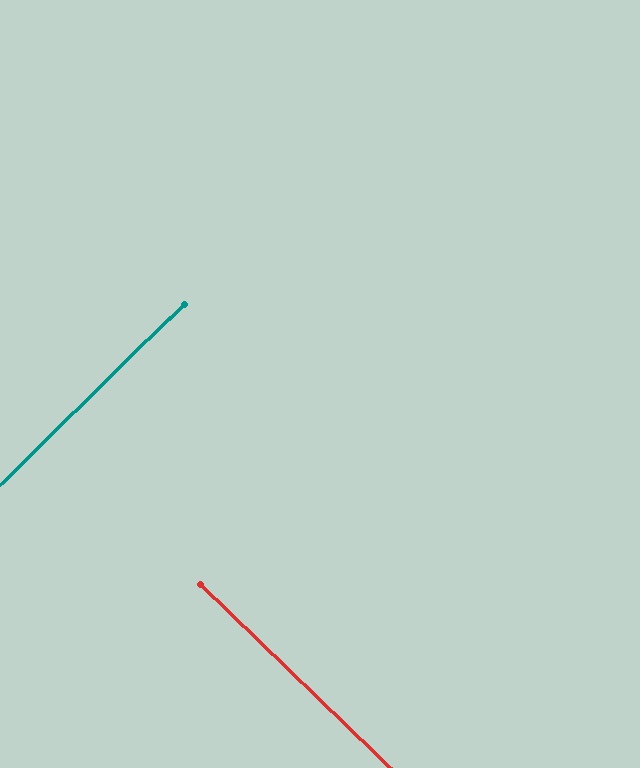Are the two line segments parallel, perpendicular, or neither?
Perpendicular — they meet at approximately 88°.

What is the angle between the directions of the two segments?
Approximately 88 degrees.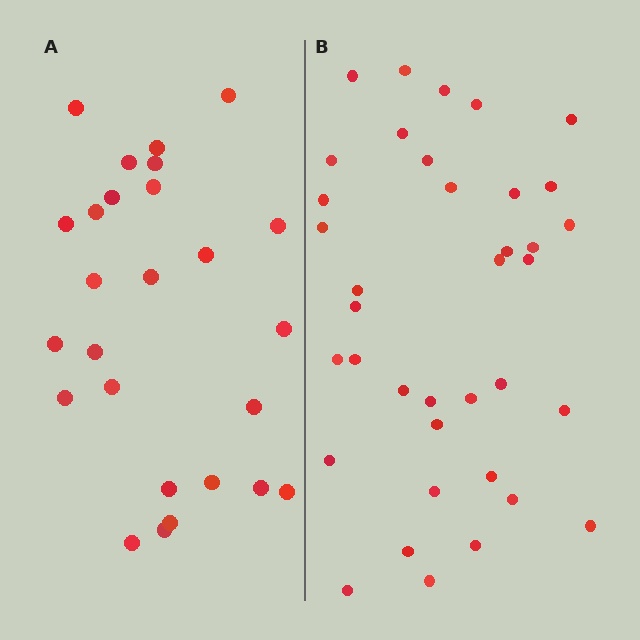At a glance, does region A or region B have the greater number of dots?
Region B (the right region) has more dots.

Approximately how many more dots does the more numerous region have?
Region B has roughly 12 or so more dots than region A.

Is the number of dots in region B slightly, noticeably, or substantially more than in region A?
Region B has noticeably more, but not dramatically so. The ratio is roughly 1.4 to 1.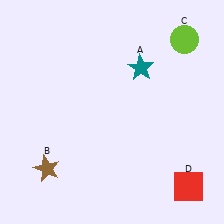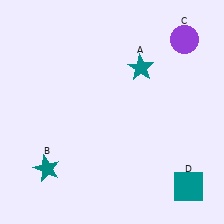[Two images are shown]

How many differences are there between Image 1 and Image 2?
There are 3 differences between the two images.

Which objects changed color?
B changed from brown to teal. C changed from lime to purple. D changed from red to teal.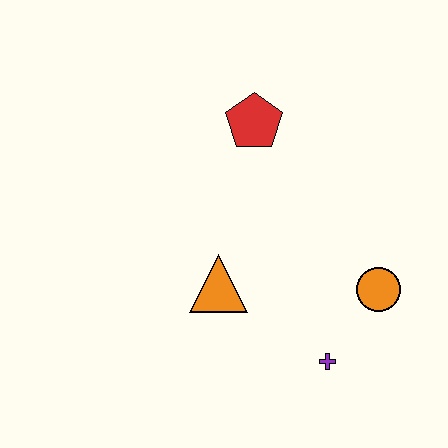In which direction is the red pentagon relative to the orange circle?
The red pentagon is above the orange circle.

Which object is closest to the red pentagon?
The orange triangle is closest to the red pentagon.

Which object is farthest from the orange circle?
The red pentagon is farthest from the orange circle.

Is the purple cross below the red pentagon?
Yes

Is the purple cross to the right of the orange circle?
No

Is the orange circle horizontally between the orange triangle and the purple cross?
No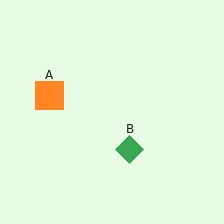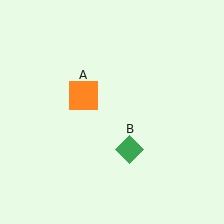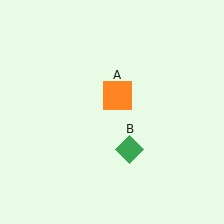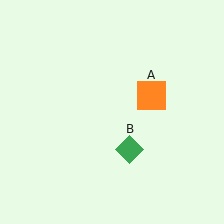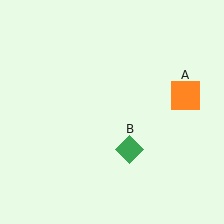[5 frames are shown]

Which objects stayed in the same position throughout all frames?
Green diamond (object B) remained stationary.